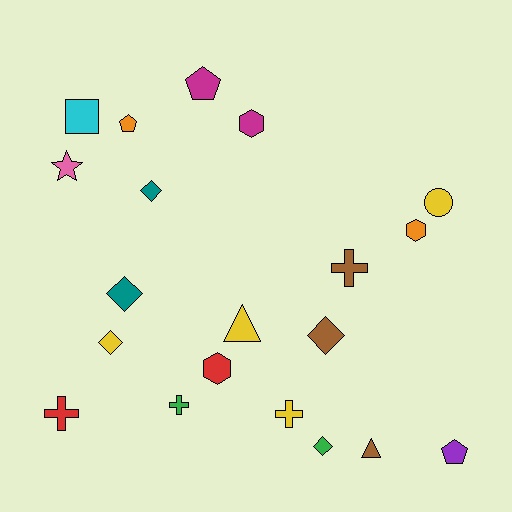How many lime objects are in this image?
There are no lime objects.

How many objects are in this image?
There are 20 objects.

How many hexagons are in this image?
There are 3 hexagons.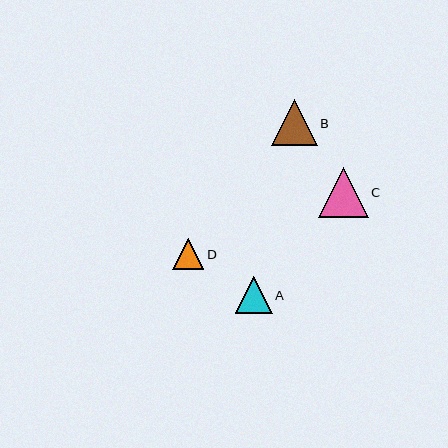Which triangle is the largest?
Triangle C is the largest with a size of approximately 50 pixels.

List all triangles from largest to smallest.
From largest to smallest: C, B, A, D.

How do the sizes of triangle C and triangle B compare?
Triangle C and triangle B are approximately the same size.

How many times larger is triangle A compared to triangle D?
Triangle A is approximately 1.2 times the size of triangle D.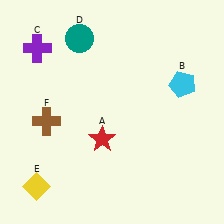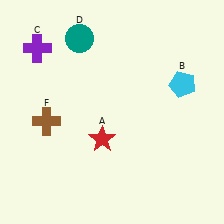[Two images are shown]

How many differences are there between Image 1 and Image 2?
There is 1 difference between the two images.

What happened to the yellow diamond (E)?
The yellow diamond (E) was removed in Image 2. It was in the bottom-left area of Image 1.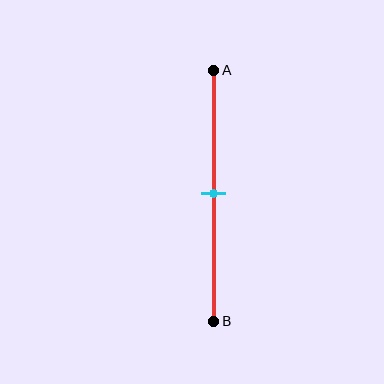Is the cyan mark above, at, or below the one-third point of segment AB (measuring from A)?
The cyan mark is below the one-third point of segment AB.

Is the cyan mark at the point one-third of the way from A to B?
No, the mark is at about 50% from A, not at the 33% one-third point.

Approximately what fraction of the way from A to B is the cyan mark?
The cyan mark is approximately 50% of the way from A to B.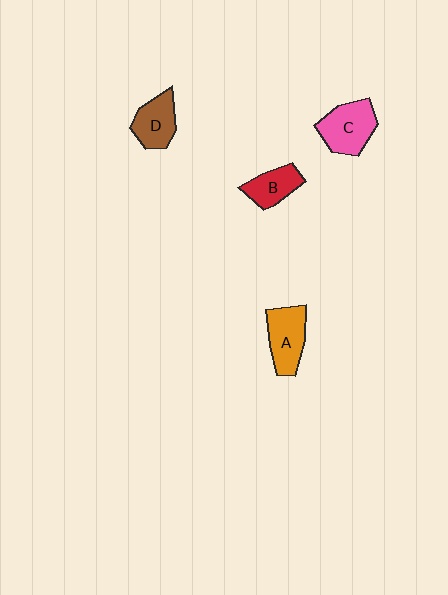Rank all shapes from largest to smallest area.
From largest to smallest: C (pink), A (orange), D (brown), B (red).